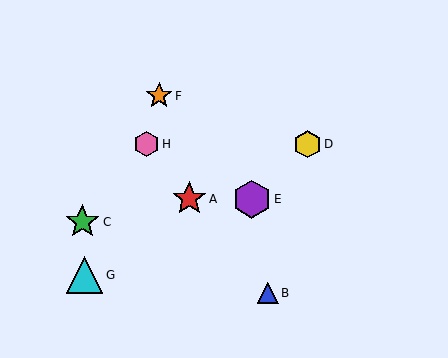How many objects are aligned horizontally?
2 objects (D, H) are aligned horizontally.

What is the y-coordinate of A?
Object A is at y≈199.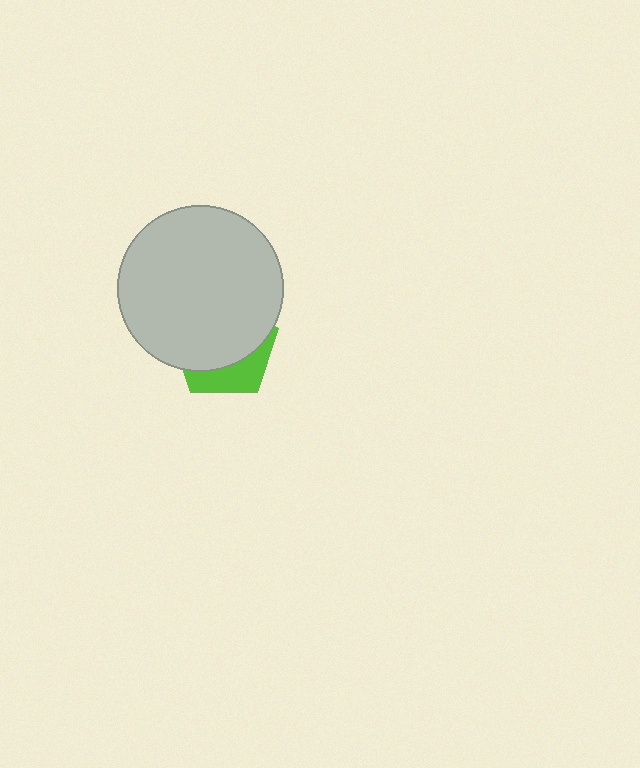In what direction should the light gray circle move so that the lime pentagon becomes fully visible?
The light gray circle should move up. That is the shortest direction to clear the overlap and leave the lime pentagon fully visible.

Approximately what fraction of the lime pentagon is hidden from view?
Roughly 69% of the lime pentagon is hidden behind the light gray circle.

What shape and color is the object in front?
The object in front is a light gray circle.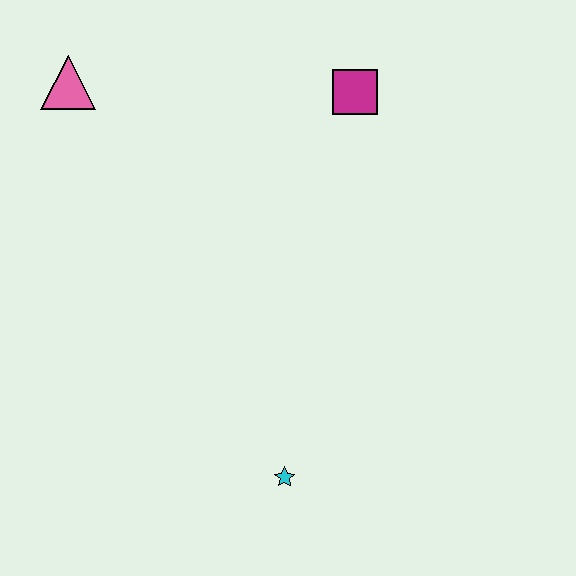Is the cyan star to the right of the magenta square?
No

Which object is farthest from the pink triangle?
The cyan star is farthest from the pink triangle.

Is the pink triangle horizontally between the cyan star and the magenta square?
No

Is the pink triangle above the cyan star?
Yes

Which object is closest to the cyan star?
The magenta square is closest to the cyan star.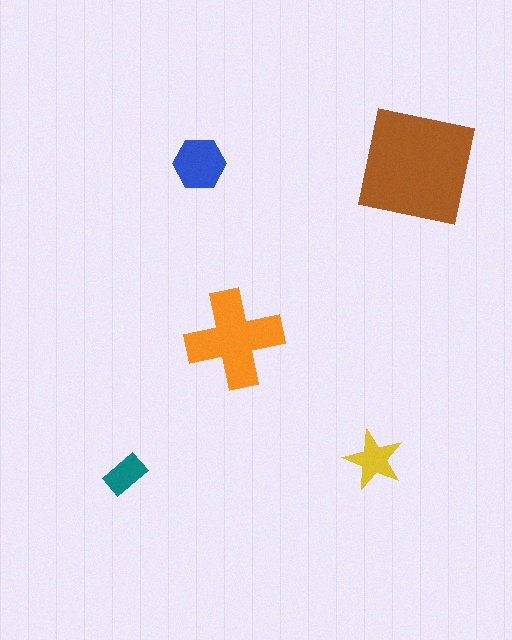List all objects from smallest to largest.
The teal rectangle, the yellow star, the blue hexagon, the orange cross, the brown square.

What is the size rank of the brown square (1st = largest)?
1st.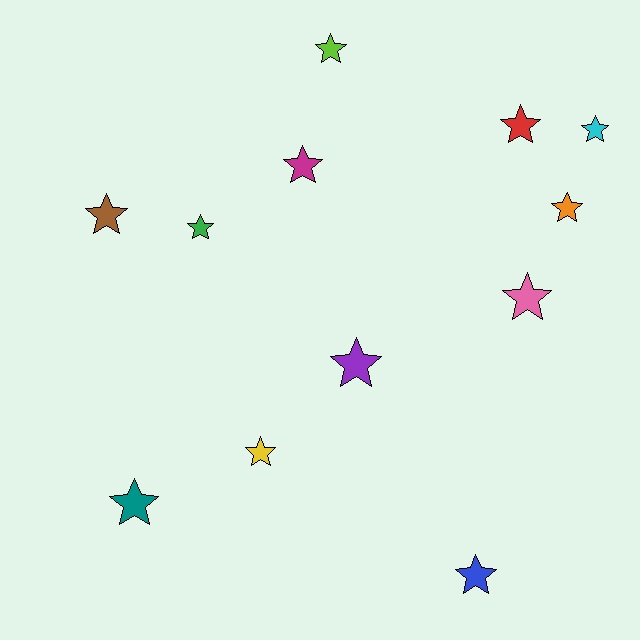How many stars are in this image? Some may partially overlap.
There are 12 stars.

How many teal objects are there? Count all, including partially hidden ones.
There is 1 teal object.